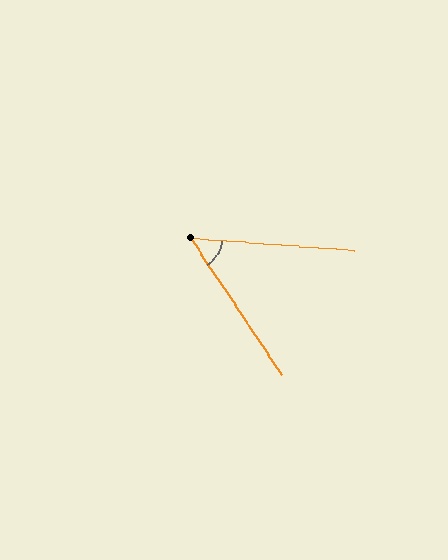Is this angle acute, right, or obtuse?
It is acute.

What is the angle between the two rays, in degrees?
Approximately 52 degrees.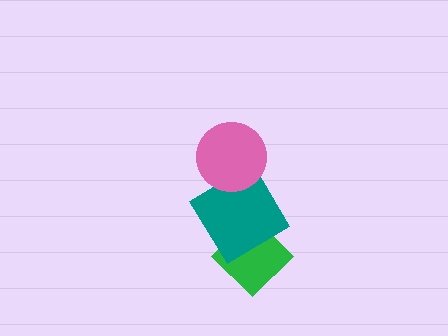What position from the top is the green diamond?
The green diamond is 3rd from the top.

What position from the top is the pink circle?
The pink circle is 1st from the top.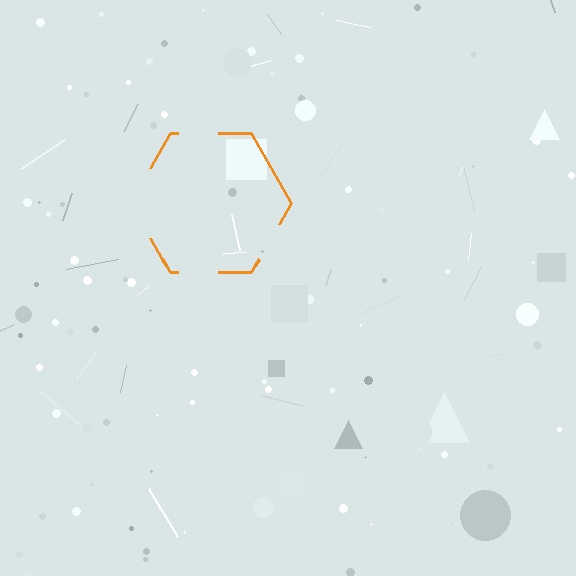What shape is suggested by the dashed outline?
The dashed outline suggests a hexagon.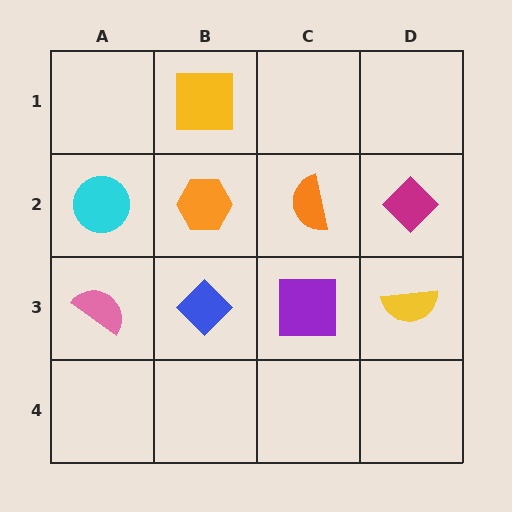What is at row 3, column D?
A yellow semicircle.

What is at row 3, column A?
A pink semicircle.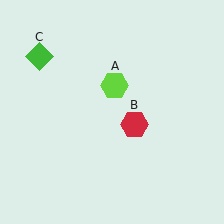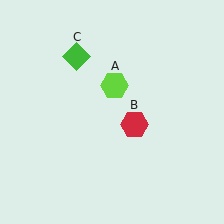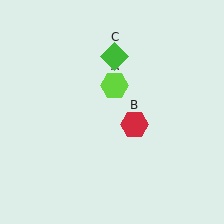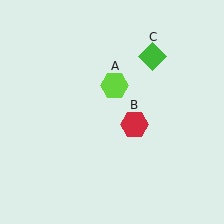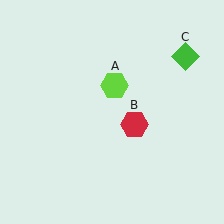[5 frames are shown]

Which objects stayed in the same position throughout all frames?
Lime hexagon (object A) and red hexagon (object B) remained stationary.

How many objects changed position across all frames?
1 object changed position: green diamond (object C).